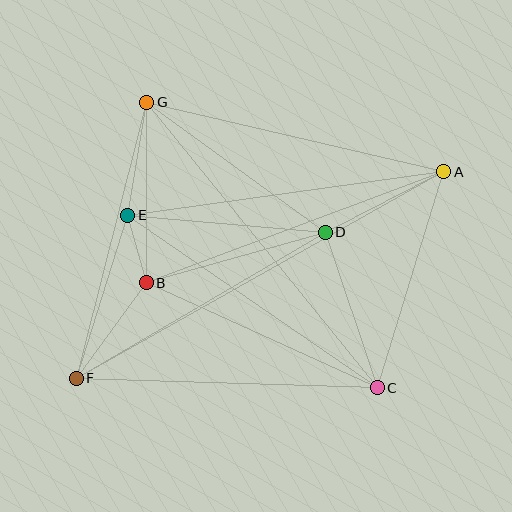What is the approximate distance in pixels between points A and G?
The distance between A and G is approximately 305 pixels.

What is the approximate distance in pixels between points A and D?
The distance between A and D is approximately 133 pixels.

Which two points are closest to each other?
Points B and E are closest to each other.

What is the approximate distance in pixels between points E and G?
The distance between E and G is approximately 114 pixels.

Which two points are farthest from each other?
Points A and F are farthest from each other.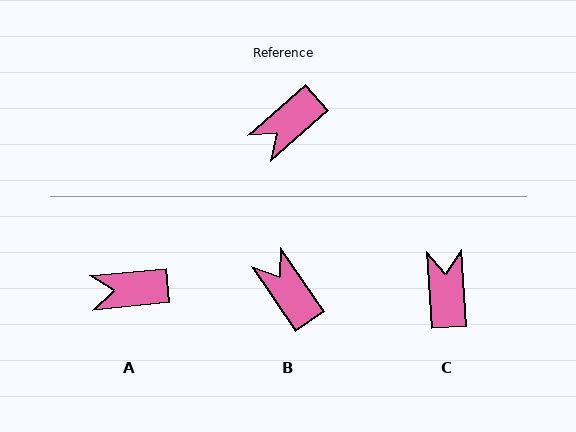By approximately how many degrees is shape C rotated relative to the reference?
Approximately 127 degrees clockwise.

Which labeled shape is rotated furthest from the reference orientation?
C, about 127 degrees away.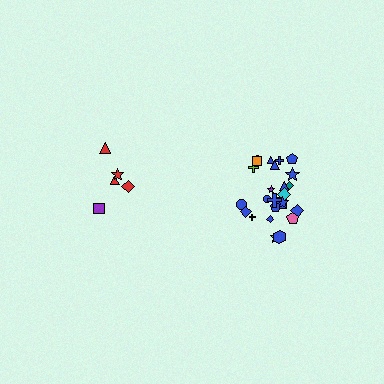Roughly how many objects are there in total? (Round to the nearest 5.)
Roughly 30 objects in total.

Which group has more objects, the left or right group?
The right group.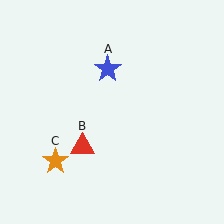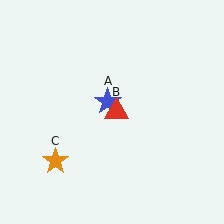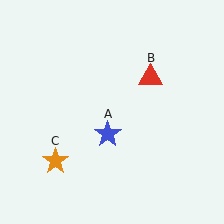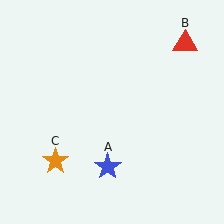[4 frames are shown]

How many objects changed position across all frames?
2 objects changed position: blue star (object A), red triangle (object B).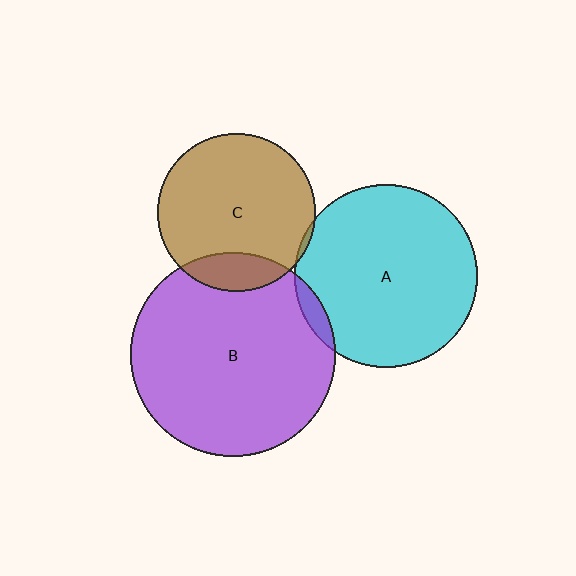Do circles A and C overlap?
Yes.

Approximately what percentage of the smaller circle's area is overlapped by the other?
Approximately 5%.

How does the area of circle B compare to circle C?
Approximately 1.7 times.